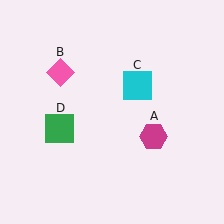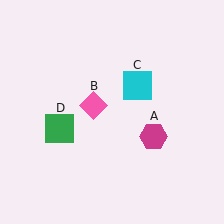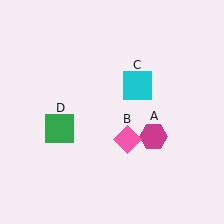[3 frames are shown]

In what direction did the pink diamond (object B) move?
The pink diamond (object B) moved down and to the right.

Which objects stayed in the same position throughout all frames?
Magenta hexagon (object A) and cyan square (object C) and green square (object D) remained stationary.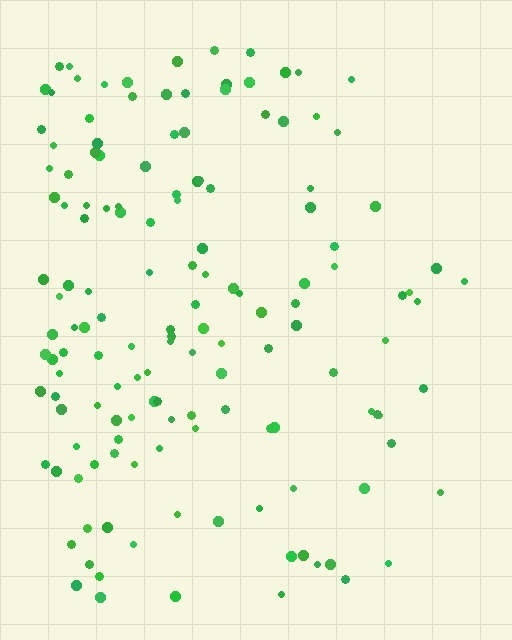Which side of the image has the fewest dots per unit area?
The right.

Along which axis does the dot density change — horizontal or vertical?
Horizontal.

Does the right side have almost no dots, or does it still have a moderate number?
Still a moderate number, just noticeably fewer than the left.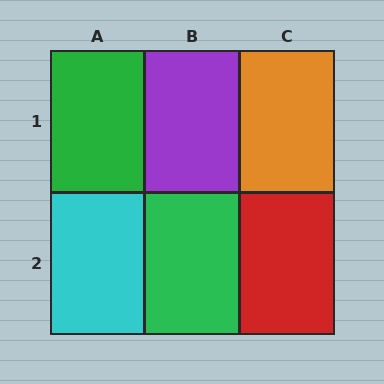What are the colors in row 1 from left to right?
Green, purple, orange.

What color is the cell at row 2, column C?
Red.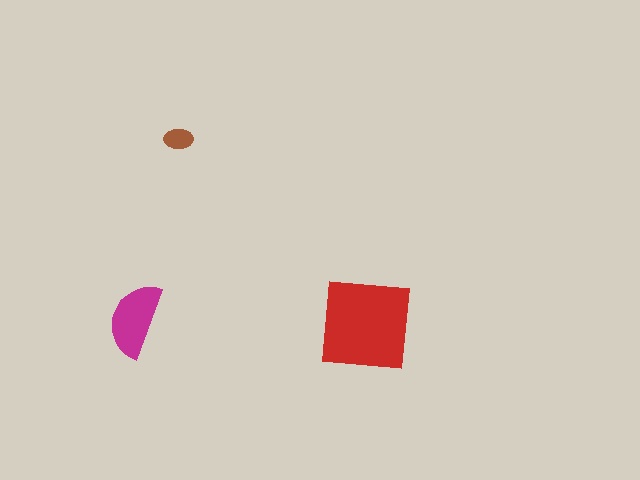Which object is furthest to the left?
The magenta semicircle is leftmost.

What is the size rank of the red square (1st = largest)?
1st.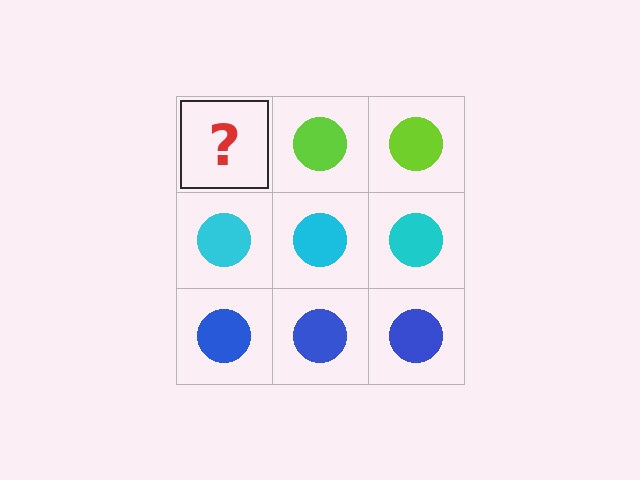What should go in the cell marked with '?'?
The missing cell should contain a lime circle.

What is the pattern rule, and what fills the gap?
The rule is that each row has a consistent color. The gap should be filled with a lime circle.